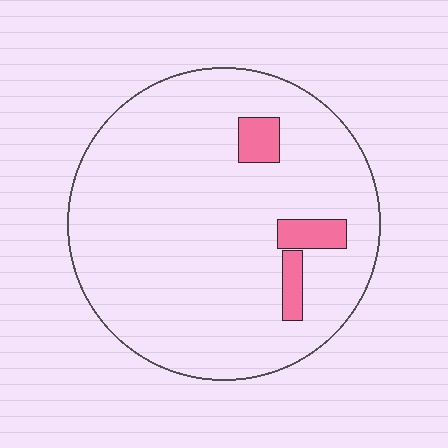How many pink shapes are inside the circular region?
3.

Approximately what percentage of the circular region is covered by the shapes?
Approximately 5%.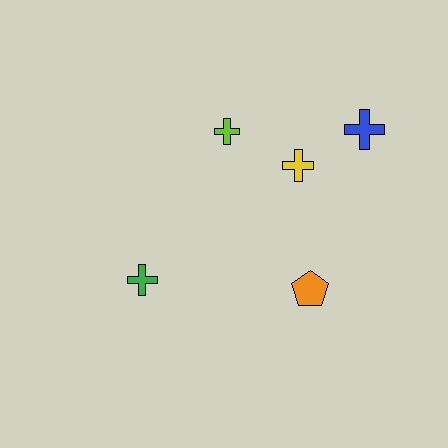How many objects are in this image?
There are 5 objects.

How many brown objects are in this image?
There are no brown objects.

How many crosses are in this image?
There are 4 crosses.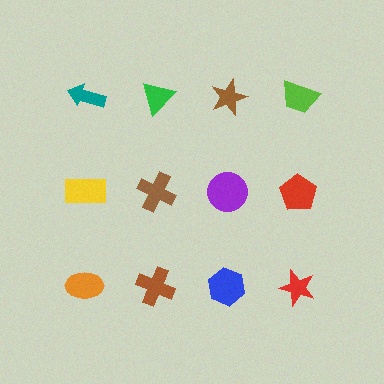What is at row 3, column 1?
An orange ellipse.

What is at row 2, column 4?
A red pentagon.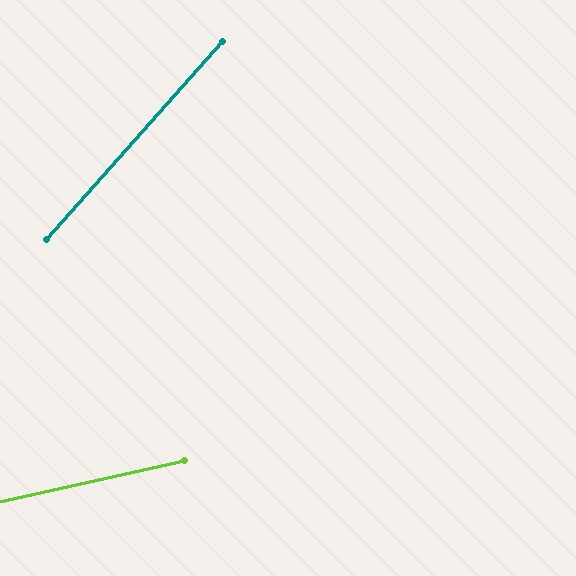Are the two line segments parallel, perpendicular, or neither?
Neither parallel nor perpendicular — they differ by about 36°.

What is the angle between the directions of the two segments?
Approximately 36 degrees.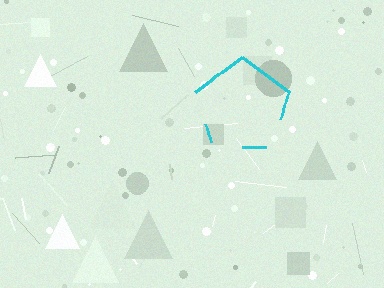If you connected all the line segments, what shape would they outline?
They would outline a pentagon.